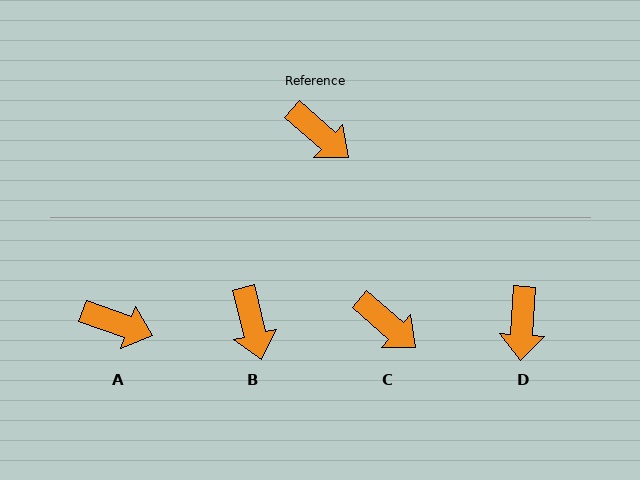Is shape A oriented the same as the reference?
No, it is off by about 22 degrees.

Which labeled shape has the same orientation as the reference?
C.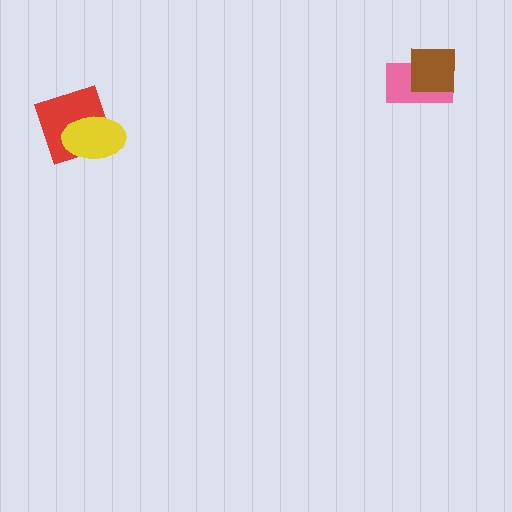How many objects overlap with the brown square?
1 object overlaps with the brown square.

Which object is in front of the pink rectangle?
The brown square is in front of the pink rectangle.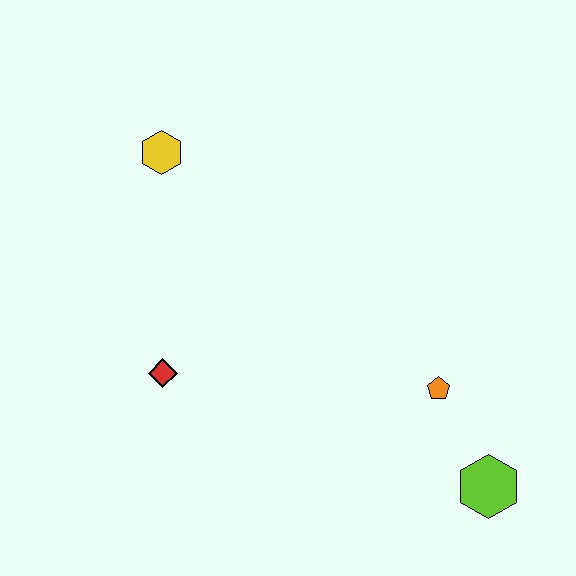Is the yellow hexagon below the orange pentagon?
No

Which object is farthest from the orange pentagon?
The yellow hexagon is farthest from the orange pentagon.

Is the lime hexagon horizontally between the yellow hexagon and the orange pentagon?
No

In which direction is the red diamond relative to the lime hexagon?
The red diamond is to the left of the lime hexagon.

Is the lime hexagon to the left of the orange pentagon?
No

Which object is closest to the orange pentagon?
The lime hexagon is closest to the orange pentagon.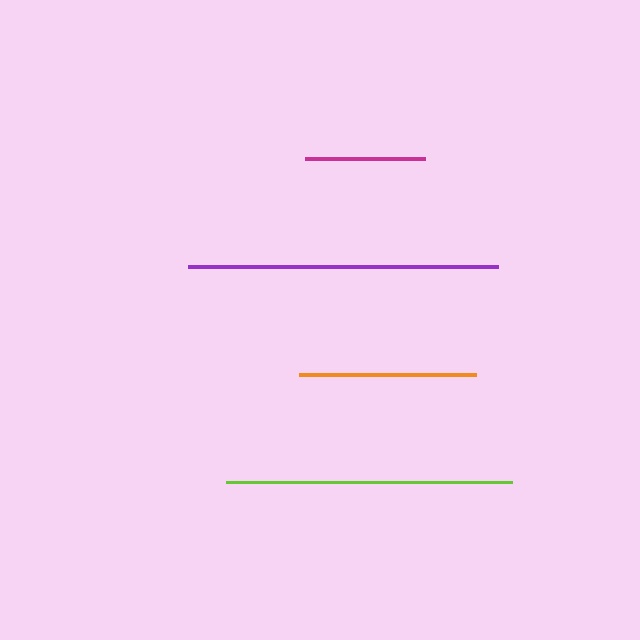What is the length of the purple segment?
The purple segment is approximately 310 pixels long.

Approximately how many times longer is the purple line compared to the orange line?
The purple line is approximately 1.8 times the length of the orange line.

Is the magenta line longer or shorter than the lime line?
The lime line is longer than the magenta line.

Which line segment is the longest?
The purple line is the longest at approximately 310 pixels.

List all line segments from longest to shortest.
From longest to shortest: purple, lime, orange, magenta.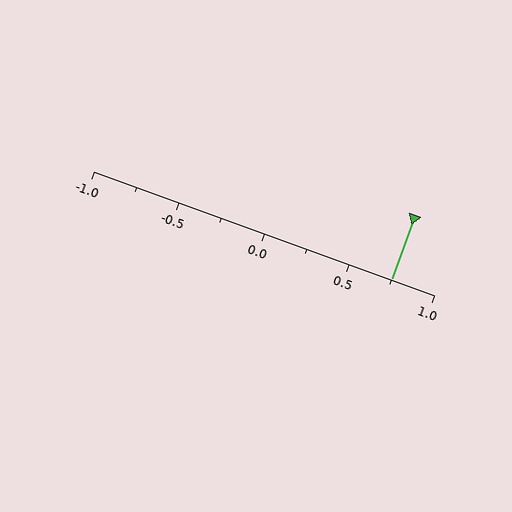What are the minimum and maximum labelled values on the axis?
The axis runs from -1.0 to 1.0.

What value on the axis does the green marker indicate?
The marker indicates approximately 0.75.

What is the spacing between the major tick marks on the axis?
The major ticks are spaced 0.5 apart.